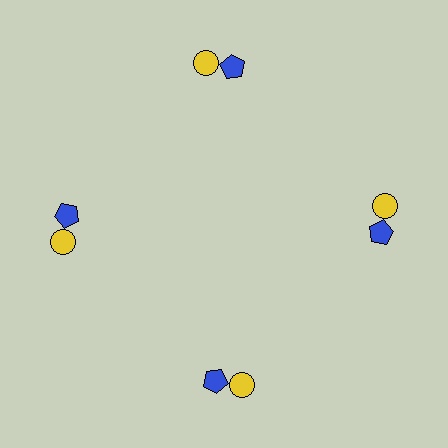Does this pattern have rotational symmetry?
Yes, this pattern has 4-fold rotational symmetry. It looks the same after rotating 90 degrees around the center.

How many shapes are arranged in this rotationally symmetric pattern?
There are 8 shapes, arranged in 4 groups of 2.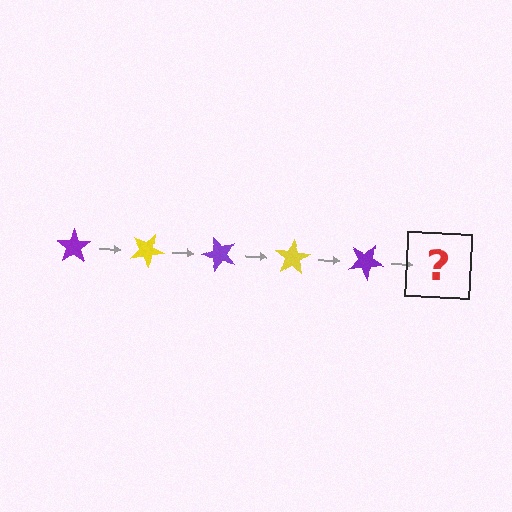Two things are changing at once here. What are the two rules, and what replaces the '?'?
The two rules are that it rotates 25 degrees each step and the color cycles through purple and yellow. The '?' should be a yellow star, rotated 125 degrees from the start.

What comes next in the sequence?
The next element should be a yellow star, rotated 125 degrees from the start.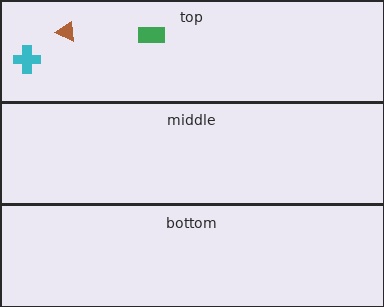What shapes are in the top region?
The cyan cross, the brown triangle, the green rectangle.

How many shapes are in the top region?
3.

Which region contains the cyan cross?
The top region.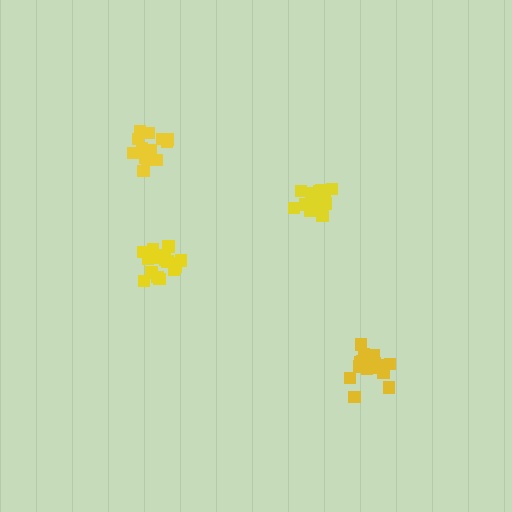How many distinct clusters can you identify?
There are 4 distinct clusters.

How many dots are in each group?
Group 1: 17 dots, Group 2: 14 dots, Group 3: 16 dots, Group 4: 18 dots (65 total).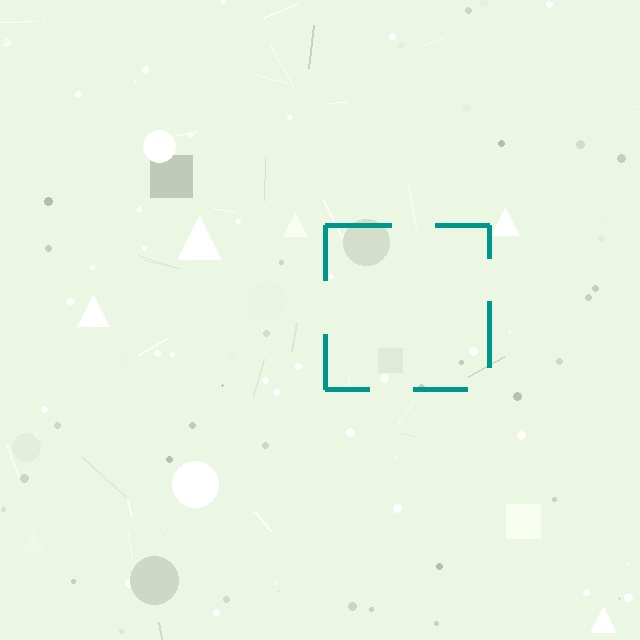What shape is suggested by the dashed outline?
The dashed outline suggests a square.